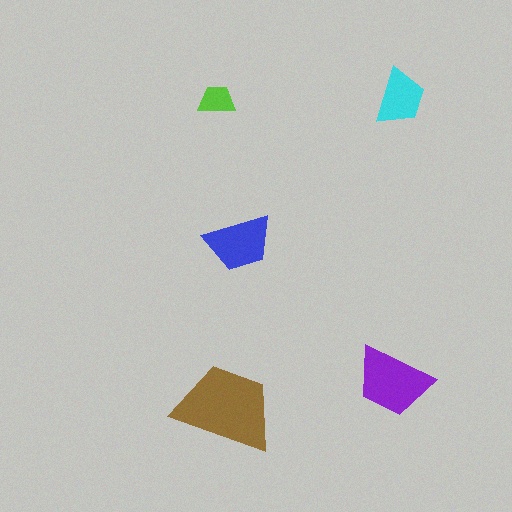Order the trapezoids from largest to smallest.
the brown one, the purple one, the blue one, the cyan one, the lime one.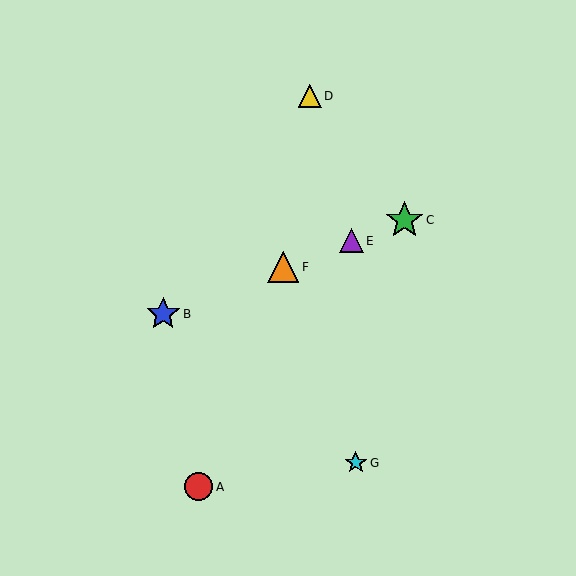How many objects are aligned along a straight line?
4 objects (B, C, E, F) are aligned along a straight line.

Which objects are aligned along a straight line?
Objects B, C, E, F are aligned along a straight line.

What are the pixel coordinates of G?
Object G is at (356, 463).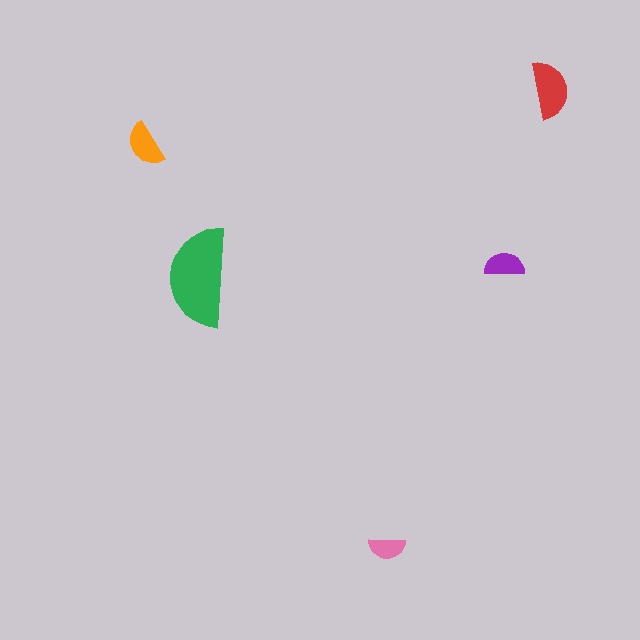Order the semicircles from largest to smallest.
the green one, the red one, the orange one, the purple one, the pink one.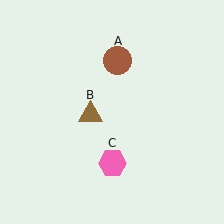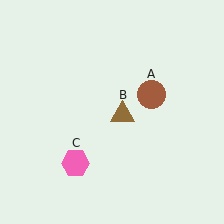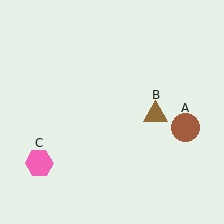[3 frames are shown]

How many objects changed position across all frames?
3 objects changed position: brown circle (object A), brown triangle (object B), pink hexagon (object C).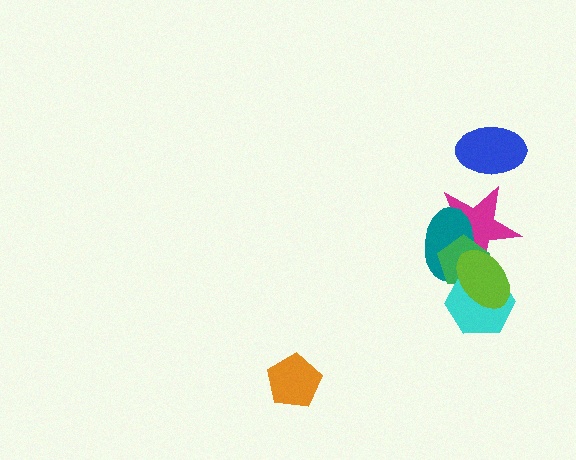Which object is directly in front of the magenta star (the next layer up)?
The teal ellipse is directly in front of the magenta star.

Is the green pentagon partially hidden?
Yes, it is partially covered by another shape.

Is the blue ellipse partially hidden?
No, no other shape covers it.